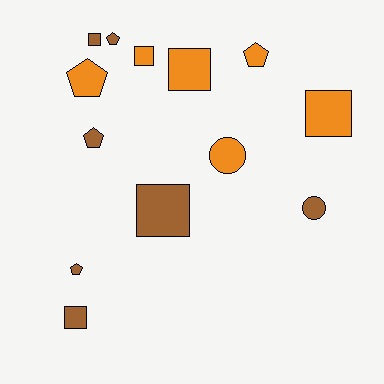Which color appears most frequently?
Brown, with 7 objects.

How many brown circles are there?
There is 1 brown circle.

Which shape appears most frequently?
Square, with 6 objects.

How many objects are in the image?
There are 13 objects.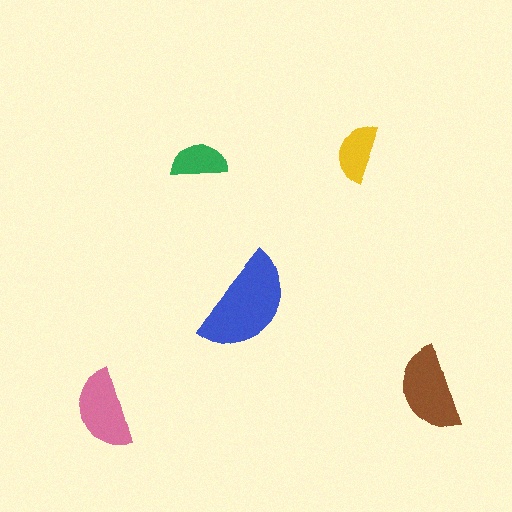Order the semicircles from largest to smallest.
the blue one, the brown one, the pink one, the yellow one, the green one.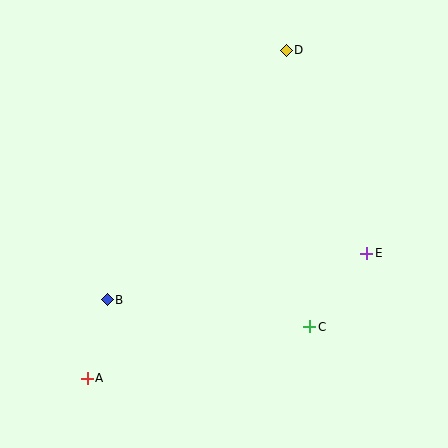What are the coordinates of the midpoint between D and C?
The midpoint between D and C is at (298, 189).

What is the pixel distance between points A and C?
The distance between A and C is 228 pixels.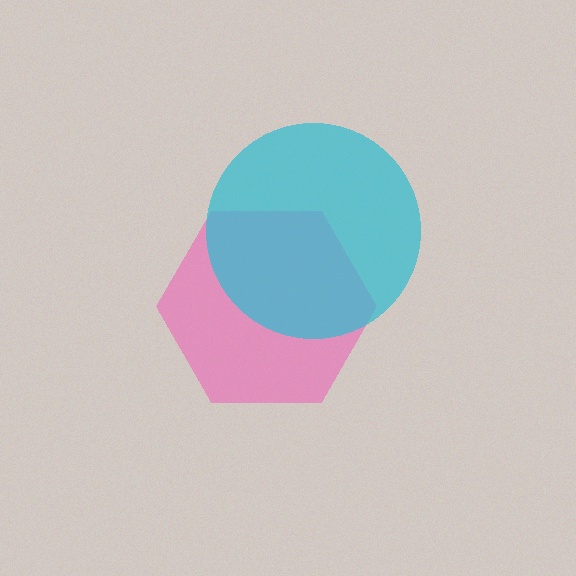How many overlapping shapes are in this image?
There are 2 overlapping shapes in the image.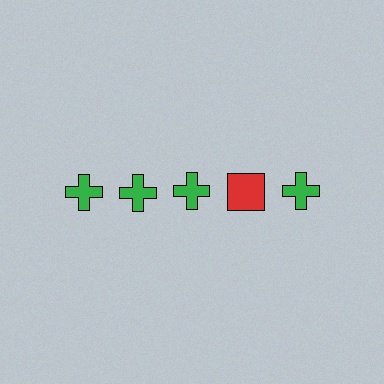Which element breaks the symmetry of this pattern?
The red square in the top row, second from right column breaks the symmetry. All other shapes are green crosses.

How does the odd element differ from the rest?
It differs in both color (red instead of green) and shape (square instead of cross).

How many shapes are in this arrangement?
There are 5 shapes arranged in a grid pattern.